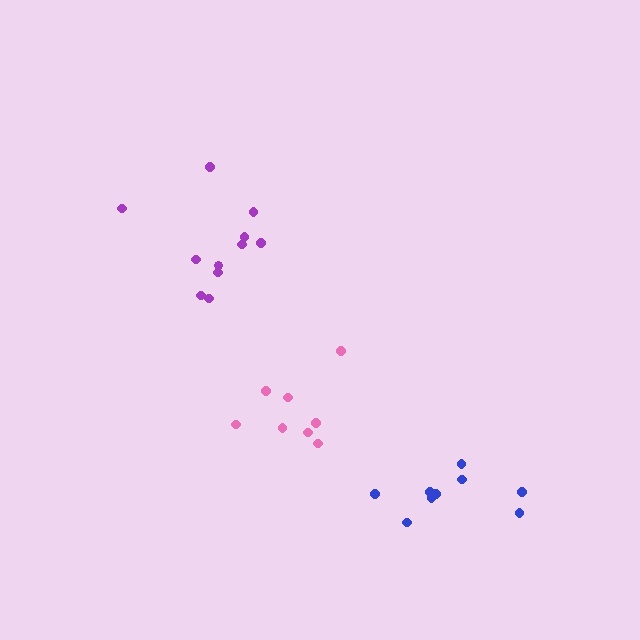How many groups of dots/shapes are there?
There are 3 groups.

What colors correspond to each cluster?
The clusters are colored: pink, purple, blue.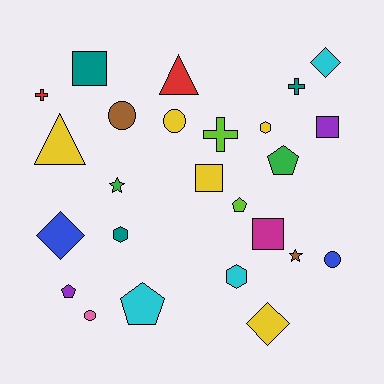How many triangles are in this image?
There are 2 triangles.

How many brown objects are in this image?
There are 2 brown objects.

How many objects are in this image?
There are 25 objects.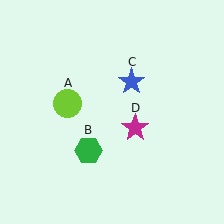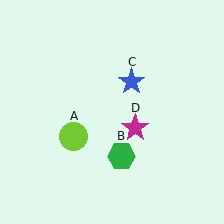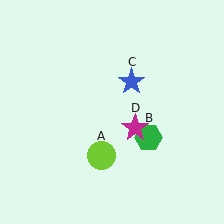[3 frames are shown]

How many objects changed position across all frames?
2 objects changed position: lime circle (object A), green hexagon (object B).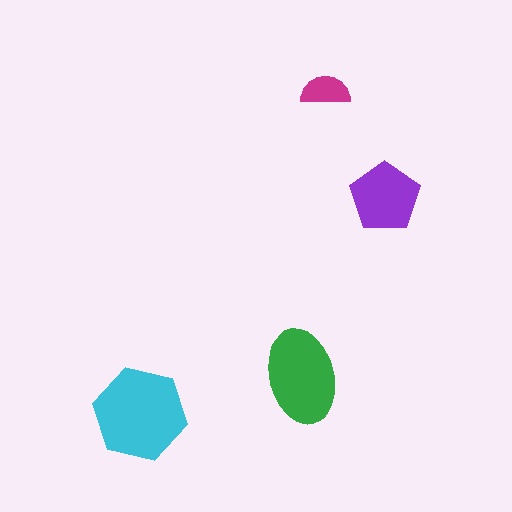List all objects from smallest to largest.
The magenta semicircle, the purple pentagon, the green ellipse, the cyan hexagon.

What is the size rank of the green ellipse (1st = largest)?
2nd.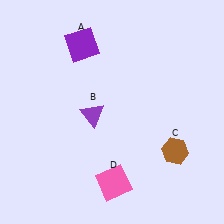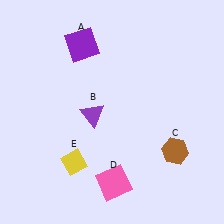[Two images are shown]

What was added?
A yellow diamond (E) was added in Image 2.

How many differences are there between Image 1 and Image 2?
There is 1 difference between the two images.